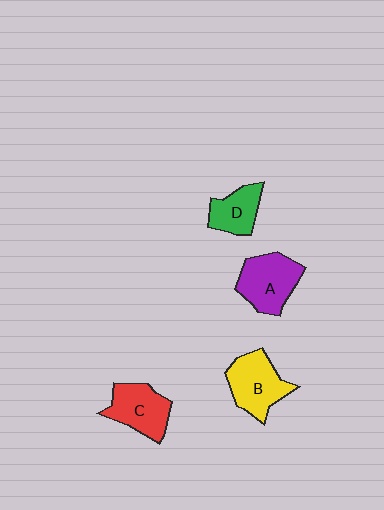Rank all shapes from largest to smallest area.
From largest to smallest: B (yellow), A (purple), C (red), D (green).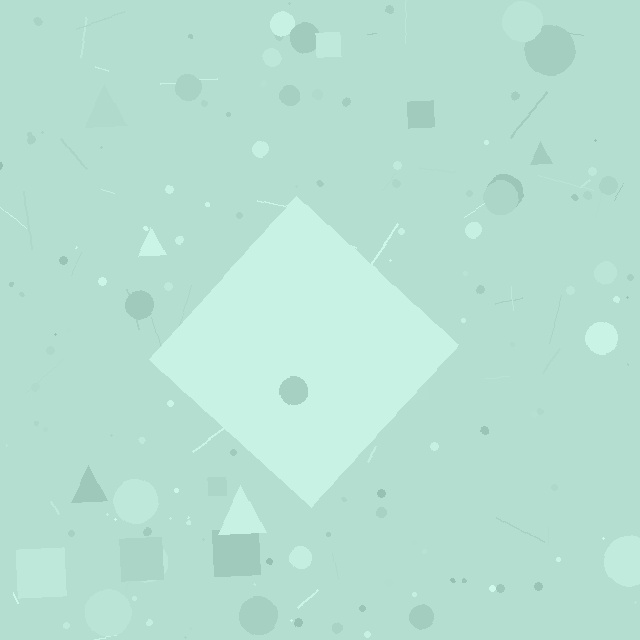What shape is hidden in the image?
A diamond is hidden in the image.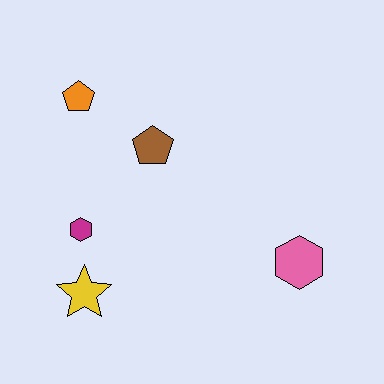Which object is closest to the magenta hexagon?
The yellow star is closest to the magenta hexagon.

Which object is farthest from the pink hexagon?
The orange pentagon is farthest from the pink hexagon.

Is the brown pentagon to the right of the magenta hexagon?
Yes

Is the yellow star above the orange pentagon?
No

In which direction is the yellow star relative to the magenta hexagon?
The yellow star is below the magenta hexagon.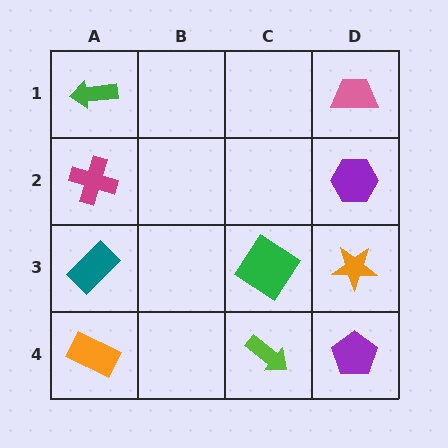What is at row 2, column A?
A magenta cross.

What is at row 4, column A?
An orange rectangle.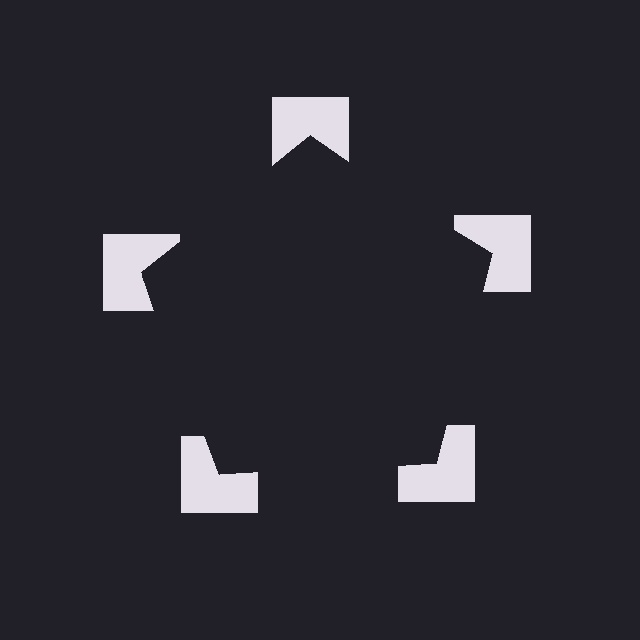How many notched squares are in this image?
There are 5 — one at each vertex of the illusory pentagon.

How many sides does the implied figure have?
5 sides.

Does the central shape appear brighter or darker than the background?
It typically appears slightly darker than the background, even though no actual brightness change is drawn.